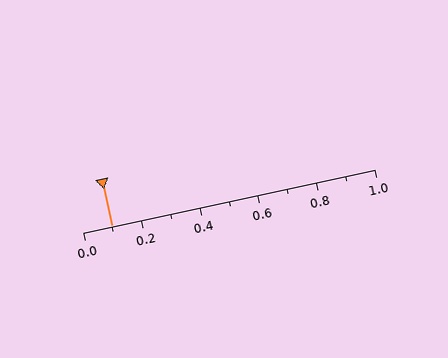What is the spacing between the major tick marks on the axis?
The major ticks are spaced 0.2 apart.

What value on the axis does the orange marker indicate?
The marker indicates approximately 0.1.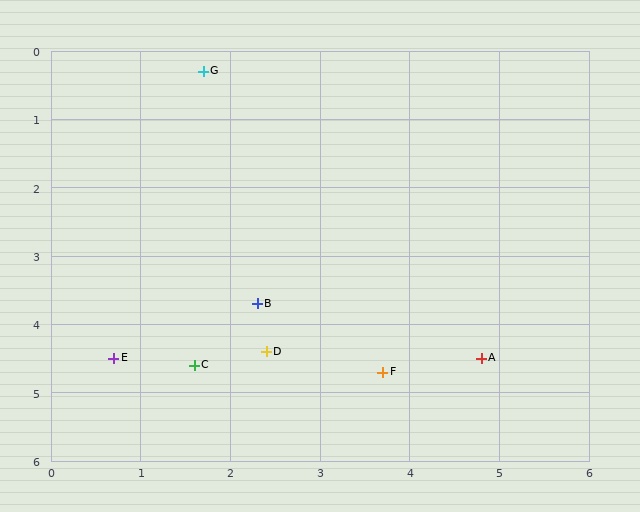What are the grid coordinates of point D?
Point D is at approximately (2.4, 4.4).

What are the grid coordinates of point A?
Point A is at approximately (4.8, 4.5).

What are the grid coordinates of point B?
Point B is at approximately (2.3, 3.7).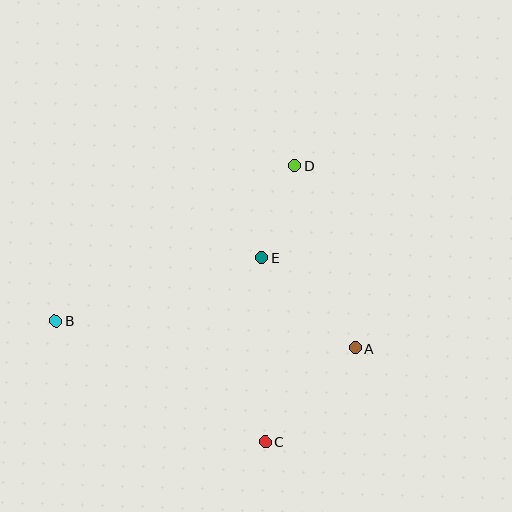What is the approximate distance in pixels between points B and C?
The distance between B and C is approximately 242 pixels.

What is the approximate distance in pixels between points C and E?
The distance between C and E is approximately 184 pixels.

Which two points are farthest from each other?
Points A and B are farthest from each other.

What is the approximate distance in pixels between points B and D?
The distance between B and D is approximately 285 pixels.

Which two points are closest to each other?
Points D and E are closest to each other.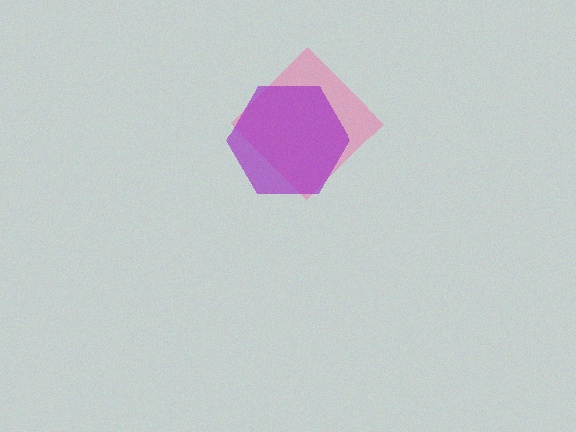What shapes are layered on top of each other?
The layered shapes are: a pink diamond, a purple hexagon.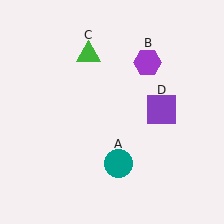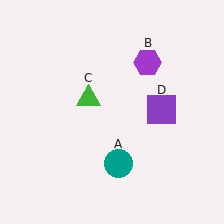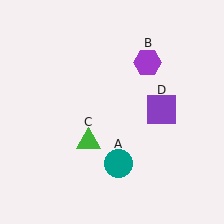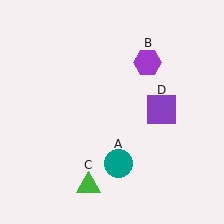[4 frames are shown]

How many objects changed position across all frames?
1 object changed position: green triangle (object C).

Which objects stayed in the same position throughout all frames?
Teal circle (object A) and purple hexagon (object B) and purple square (object D) remained stationary.